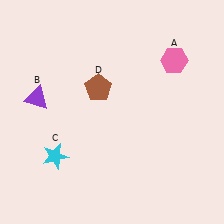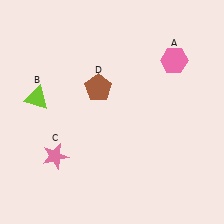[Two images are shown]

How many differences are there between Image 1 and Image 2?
There are 2 differences between the two images.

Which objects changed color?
B changed from purple to lime. C changed from cyan to pink.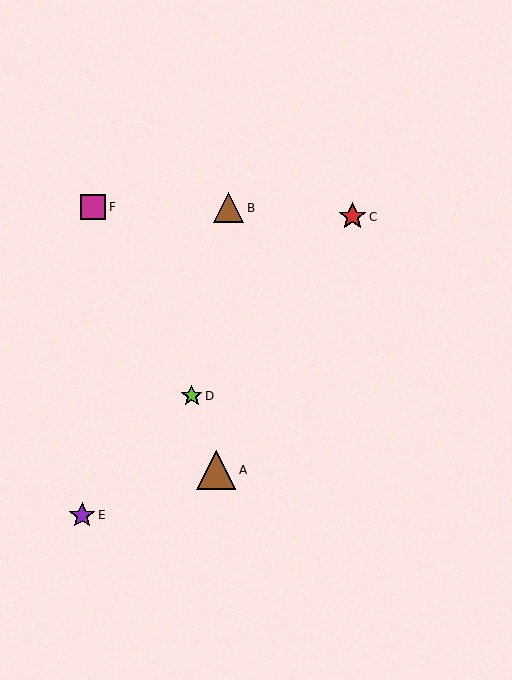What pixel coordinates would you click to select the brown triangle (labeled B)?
Click at (229, 208) to select the brown triangle B.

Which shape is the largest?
The brown triangle (labeled A) is the largest.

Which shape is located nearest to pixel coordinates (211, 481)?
The brown triangle (labeled A) at (216, 470) is nearest to that location.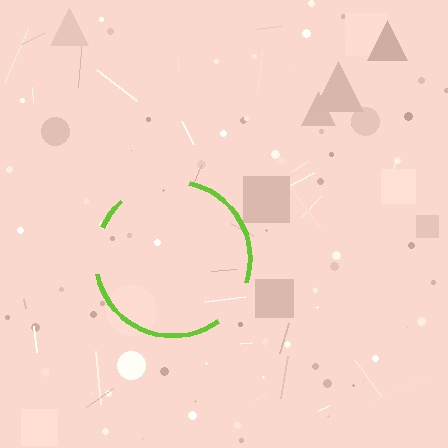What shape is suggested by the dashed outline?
The dashed outline suggests a circle.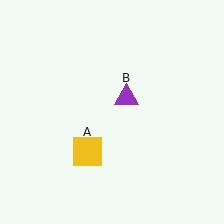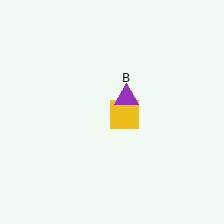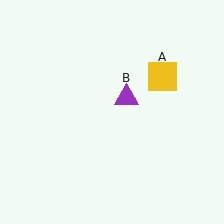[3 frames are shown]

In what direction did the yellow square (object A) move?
The yellow square (object A) moved up and to the right.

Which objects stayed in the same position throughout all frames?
Purple triangle (object B) remained stationary.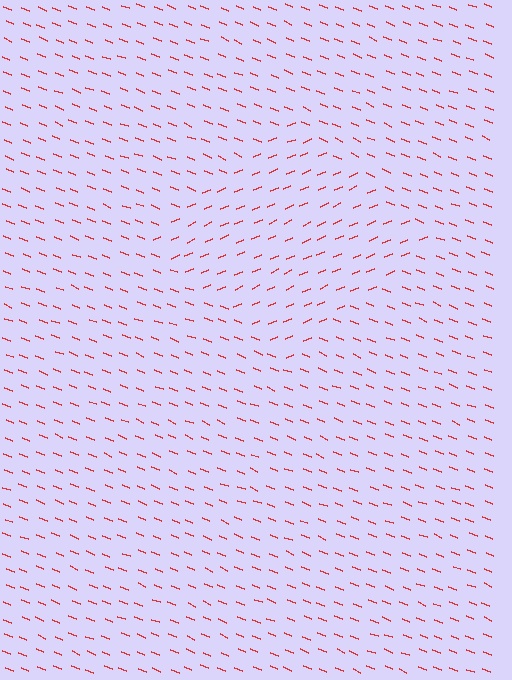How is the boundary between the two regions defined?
The boundary is defined purely by a change in line orientation (approximately 45 degrees difference). All lines are the same color and thickness.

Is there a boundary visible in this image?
Yes, there is a texture boundary formed by a change in line orientation.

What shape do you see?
I see a diamond.